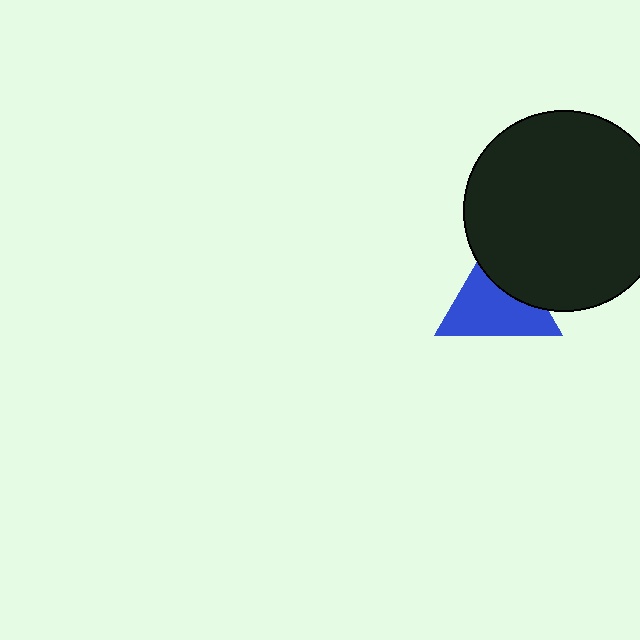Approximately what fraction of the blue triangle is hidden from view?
Roughly 34% of the blue triangle is hidden behind the black circle.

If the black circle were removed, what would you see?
You would see the complete blue triangle.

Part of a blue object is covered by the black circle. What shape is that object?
It is a triangle.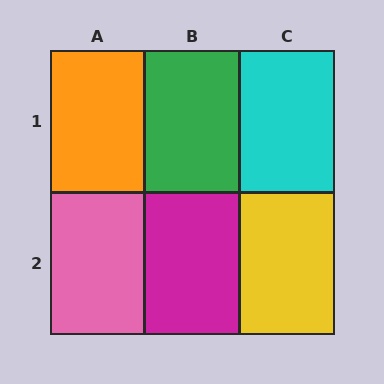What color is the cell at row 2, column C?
Yellow.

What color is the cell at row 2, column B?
Magenta.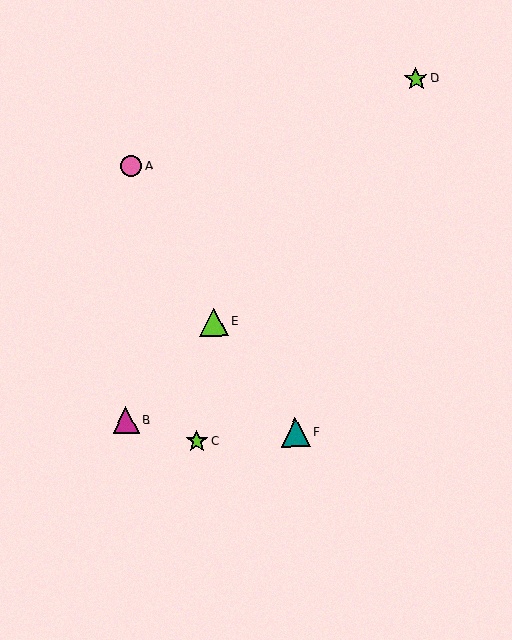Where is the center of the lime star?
The center of the lime star is at (197, 441).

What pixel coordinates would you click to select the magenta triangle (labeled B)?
Click at (126, 420) to select the magenta triangle B.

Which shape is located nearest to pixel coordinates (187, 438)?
The lime star (labeled C) at (197, 441) is nearest to that location.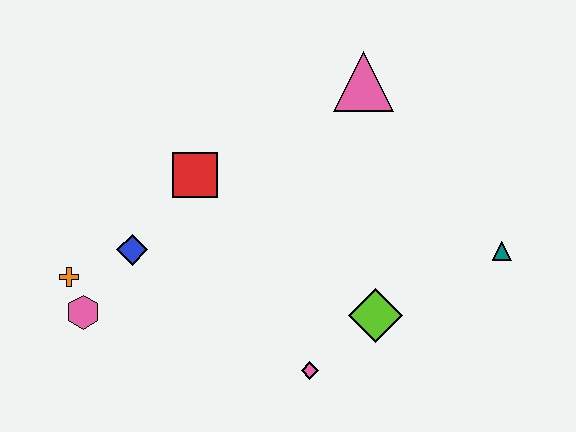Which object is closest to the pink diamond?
The lime diamond is closest to the pink diamond.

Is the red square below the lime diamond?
No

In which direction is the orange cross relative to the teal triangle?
The orange cross is to the left of the teal triangle.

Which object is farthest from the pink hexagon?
The teal triangle is farthest from the pink hexagon.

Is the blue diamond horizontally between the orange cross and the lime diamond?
Yes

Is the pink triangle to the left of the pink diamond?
No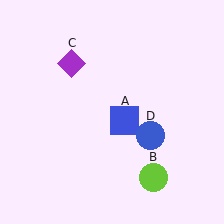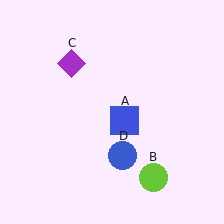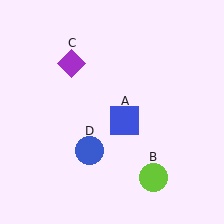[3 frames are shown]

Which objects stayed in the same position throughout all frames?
Blue square (object A) and lime circle (object B) and purple diamond (object C) remained stationary.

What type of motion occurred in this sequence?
The blue circle (object D) rotated clockwise around the center of the scene.